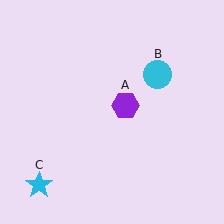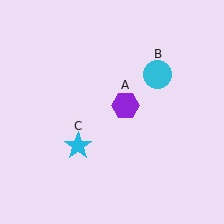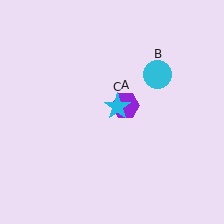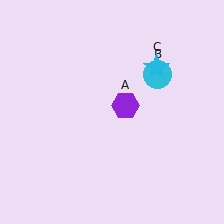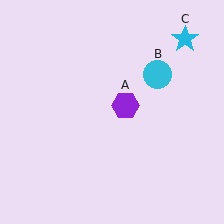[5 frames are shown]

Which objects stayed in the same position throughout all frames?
Purple hexagon (object A) and cyan circle (object B) remained stationary.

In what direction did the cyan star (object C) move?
The cyan star (object C) moved up and to the right.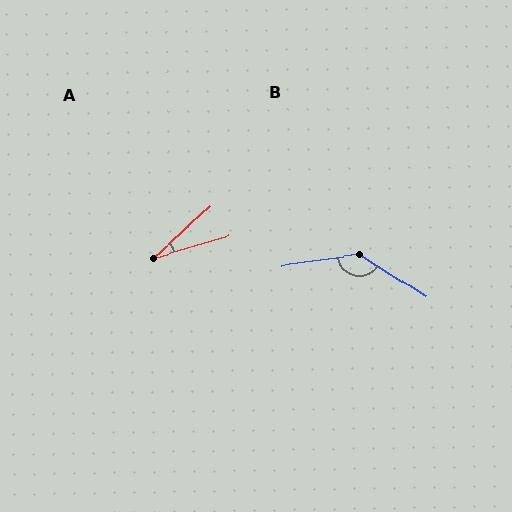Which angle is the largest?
B, at approximately 139 degrees.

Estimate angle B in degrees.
Approximately 139 degrees.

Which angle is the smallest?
A, at approximately 25 degrees.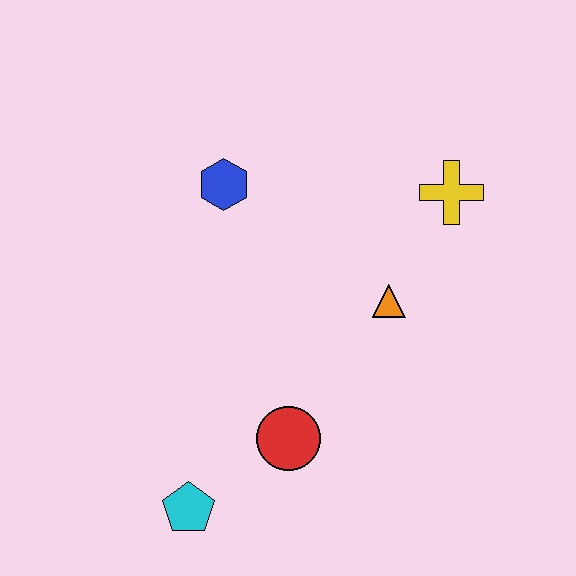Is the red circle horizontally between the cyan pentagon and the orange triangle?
Yes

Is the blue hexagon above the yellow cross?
Yes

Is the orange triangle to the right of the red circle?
Yes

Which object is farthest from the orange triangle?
The cyan pentagon is farthest from the orange triangle.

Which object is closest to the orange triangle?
The yellow cross is closest to the orange triangle.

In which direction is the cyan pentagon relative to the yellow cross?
The cyan pentagon is below the yellow cross.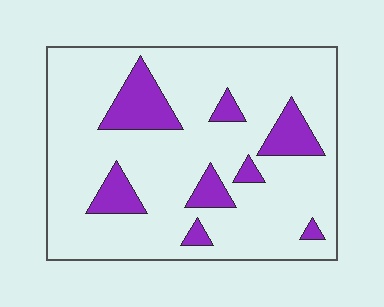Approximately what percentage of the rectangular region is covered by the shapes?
Approximately 15%.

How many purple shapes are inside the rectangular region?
8.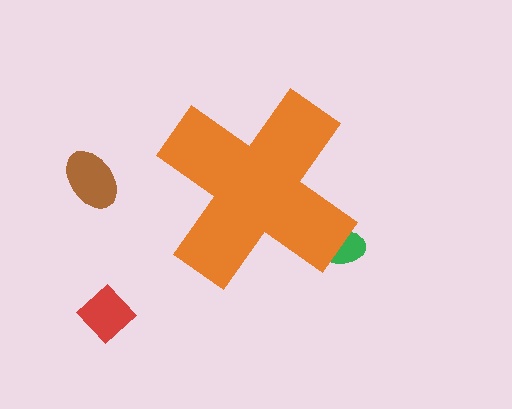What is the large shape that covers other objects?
An orange cross.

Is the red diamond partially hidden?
No, the red diamond is fully visible.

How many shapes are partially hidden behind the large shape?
1 shape is partially hidden.